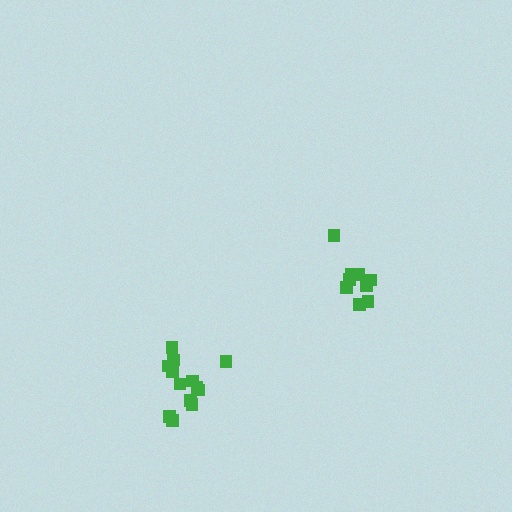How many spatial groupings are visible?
There are 2 spatial groupings.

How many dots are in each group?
Group 1: 13 dots, Group 2: 9 dots (22 total).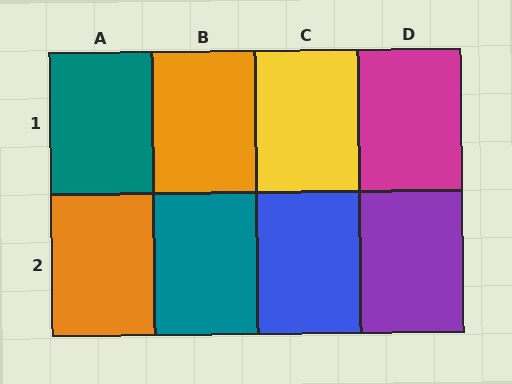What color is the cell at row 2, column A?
Orange.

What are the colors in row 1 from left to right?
Teal, orange, yellow, magenta.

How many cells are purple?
1 cell is purple.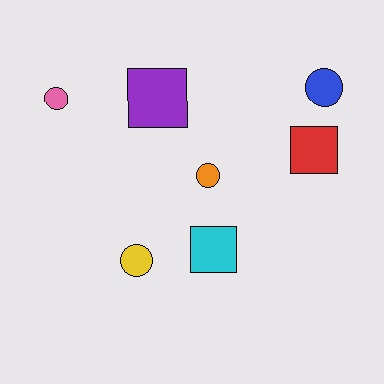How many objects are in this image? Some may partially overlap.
There are 7 objects.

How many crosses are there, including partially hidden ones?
There are no crosses.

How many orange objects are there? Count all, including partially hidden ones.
There is 1 orange object.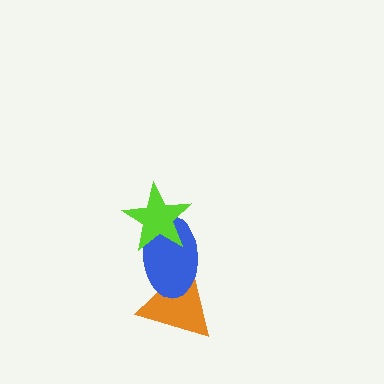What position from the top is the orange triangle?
The orange triangle is 3rd from the top.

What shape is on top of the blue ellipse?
The lime star is on top of the blue ellipse.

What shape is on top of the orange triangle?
The blue ellipse is on top of the orange triangle.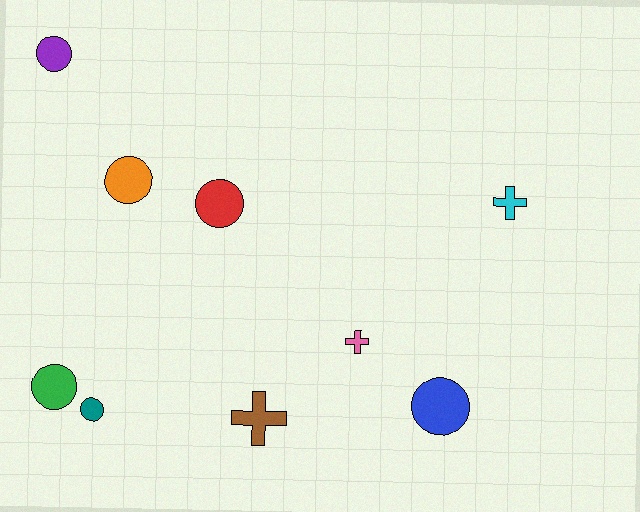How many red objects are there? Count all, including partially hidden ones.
There is 1 red object.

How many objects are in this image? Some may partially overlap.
There are 9 objects.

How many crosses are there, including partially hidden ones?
There are 3 crosses.